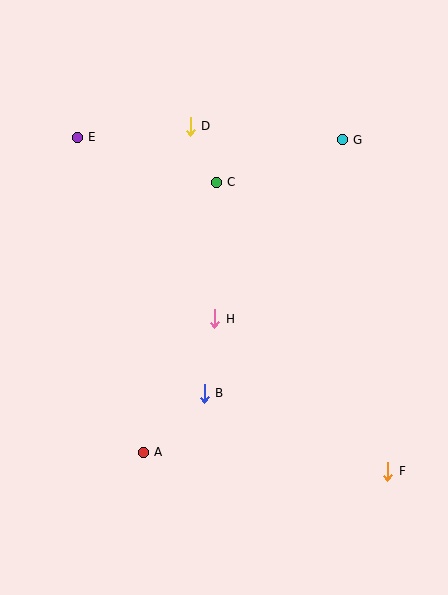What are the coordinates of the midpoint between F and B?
The midpoint between F and B is at (296, 432).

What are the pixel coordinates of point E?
Point E is at (77, 137).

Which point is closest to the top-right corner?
Point G is closest to the top-right corner.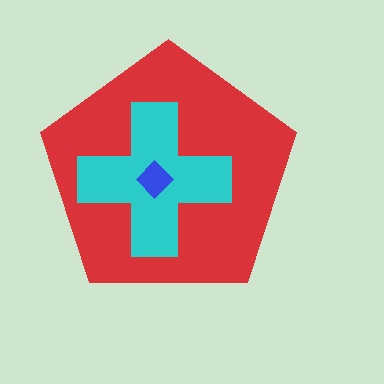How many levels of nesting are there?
3.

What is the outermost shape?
The red pentagon.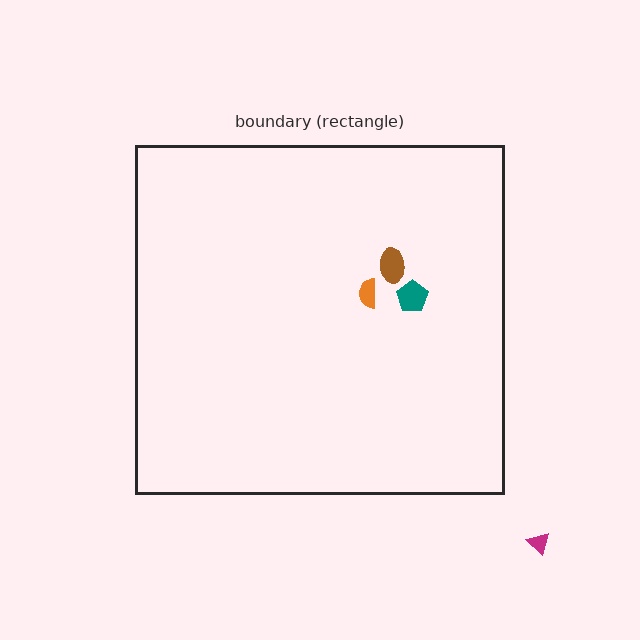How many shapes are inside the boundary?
3 inside, 1 outside.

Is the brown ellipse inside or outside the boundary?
Inside.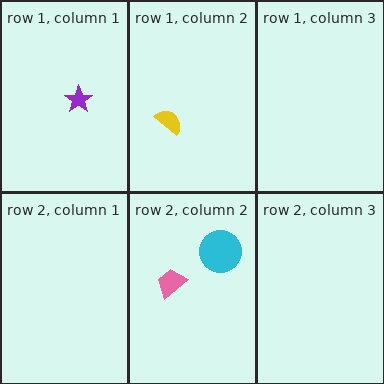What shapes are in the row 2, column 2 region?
The cyan circle, the pink trapezoid.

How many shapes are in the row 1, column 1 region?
1.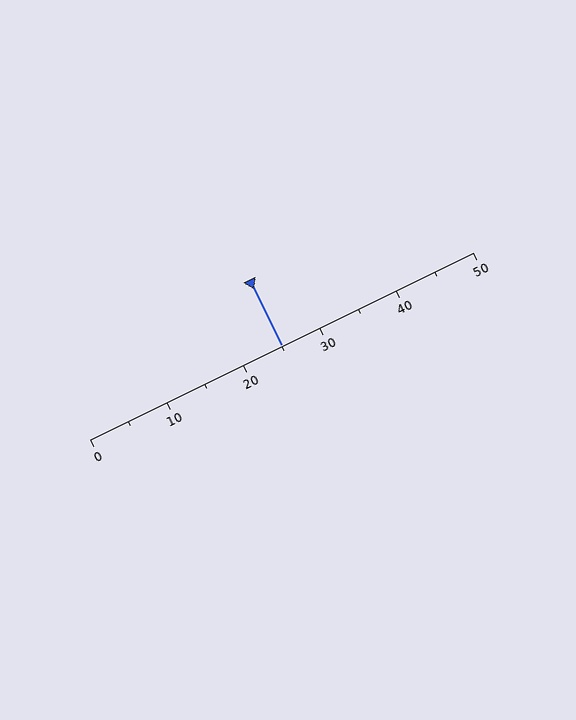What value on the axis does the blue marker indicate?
The marker indicates approximately 25.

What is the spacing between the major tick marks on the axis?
The major ticks are spaced 10 apart.